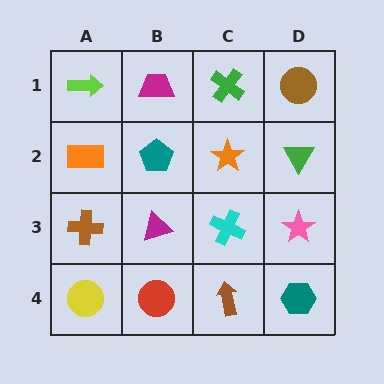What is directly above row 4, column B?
A magenta triangle.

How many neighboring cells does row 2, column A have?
3.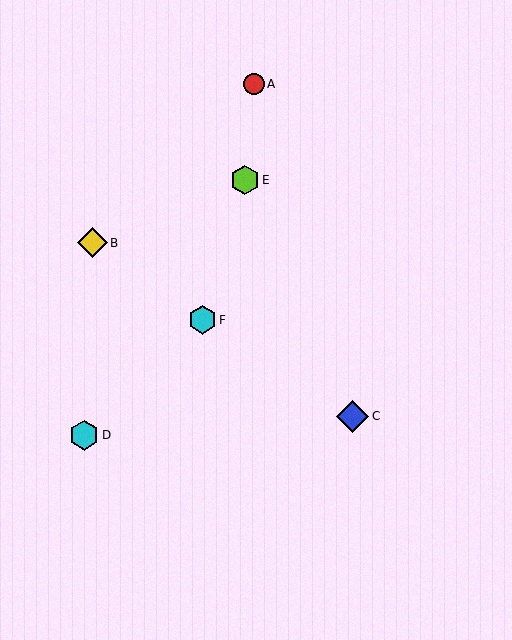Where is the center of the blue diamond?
The center of the blue diamond is at (353, 416).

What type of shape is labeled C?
Shape C is a blue diamond.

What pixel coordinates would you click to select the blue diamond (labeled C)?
Click at (353, 416) to select the blue diamond C.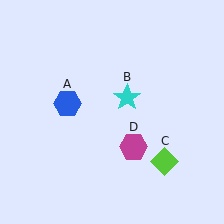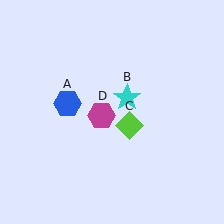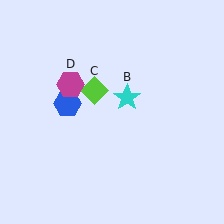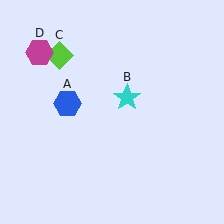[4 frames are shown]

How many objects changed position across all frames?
2 objects changed position: lime diamond (object C), magenta hexagon (object D).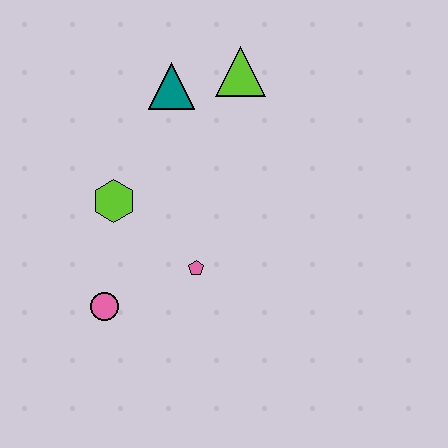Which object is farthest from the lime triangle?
The pink circle is farthest from the lime triangle.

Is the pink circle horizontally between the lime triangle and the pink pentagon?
No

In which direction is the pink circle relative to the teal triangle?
The pink circle is below the teal triangle.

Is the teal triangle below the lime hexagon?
No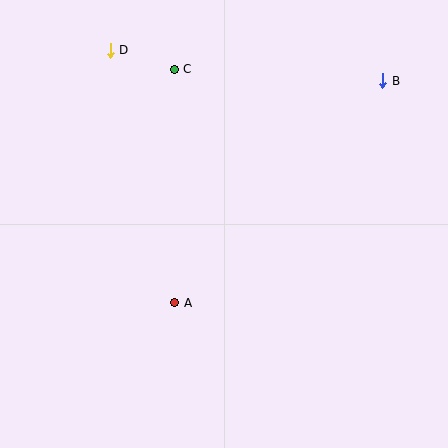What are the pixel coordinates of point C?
Point C is at (174, 69).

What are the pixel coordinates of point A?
Point A is at (175, 303).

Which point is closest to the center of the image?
Point A at (175, 303) is closest to the center.